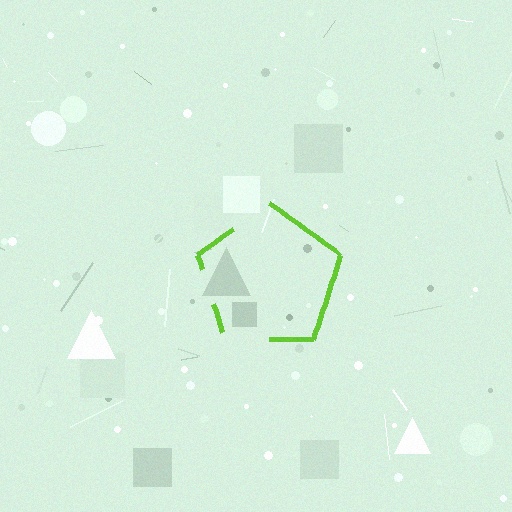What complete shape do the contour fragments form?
The contour fragments form a pentagon.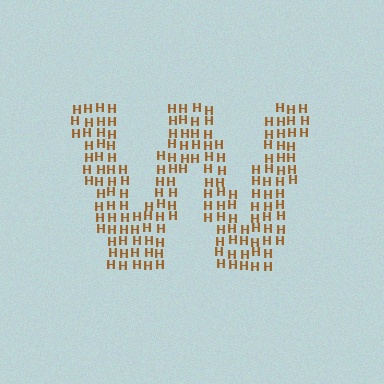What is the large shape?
The large shape is the letter W.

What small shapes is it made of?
It is made of small letter H's.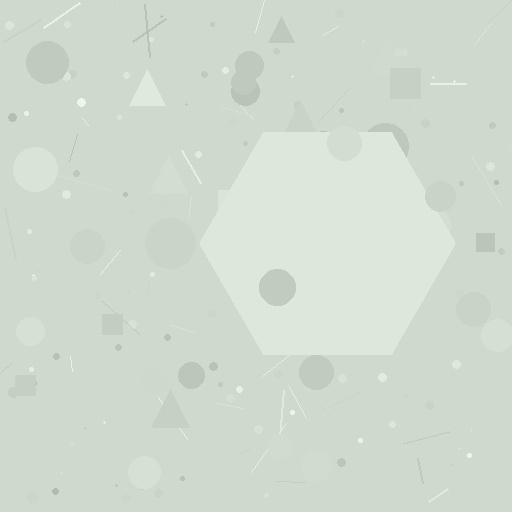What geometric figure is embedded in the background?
A hexagon is embedded in the background.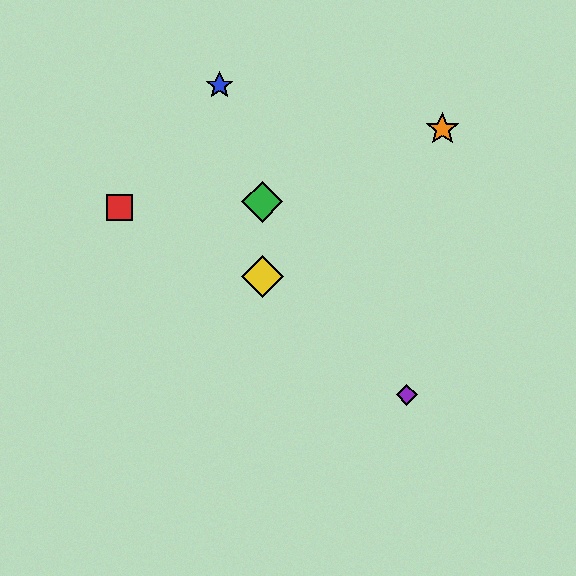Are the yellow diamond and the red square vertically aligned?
No, the yellow diamond is at x≈262 and the red square is at x≈120.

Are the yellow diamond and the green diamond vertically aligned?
Yes, both are at x≈262.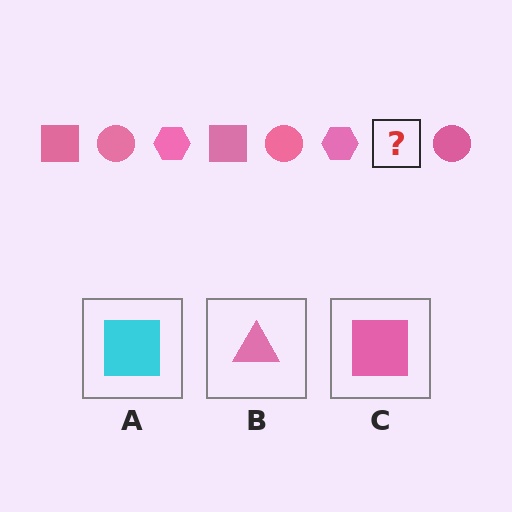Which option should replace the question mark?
Option C.